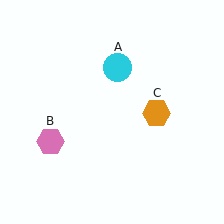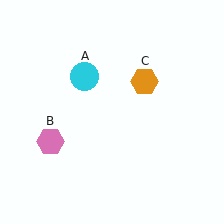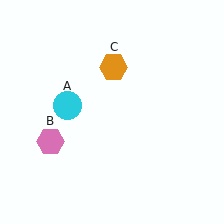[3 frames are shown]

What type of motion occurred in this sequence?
The cyan circle (object A), orange hexagon (object C) rotated counterclockwise around the center of the scene.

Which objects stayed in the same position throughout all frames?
Pink hexagon (object B) remained stationary.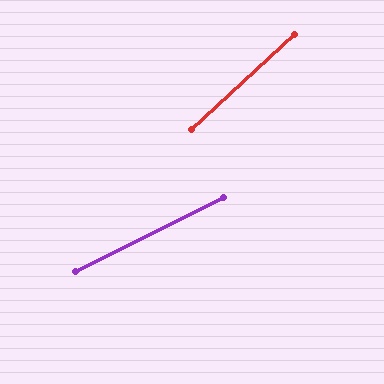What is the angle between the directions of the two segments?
Approximately 17 degrees.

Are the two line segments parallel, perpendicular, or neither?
Neither parallel nor perpendicular — they differ by about 17°.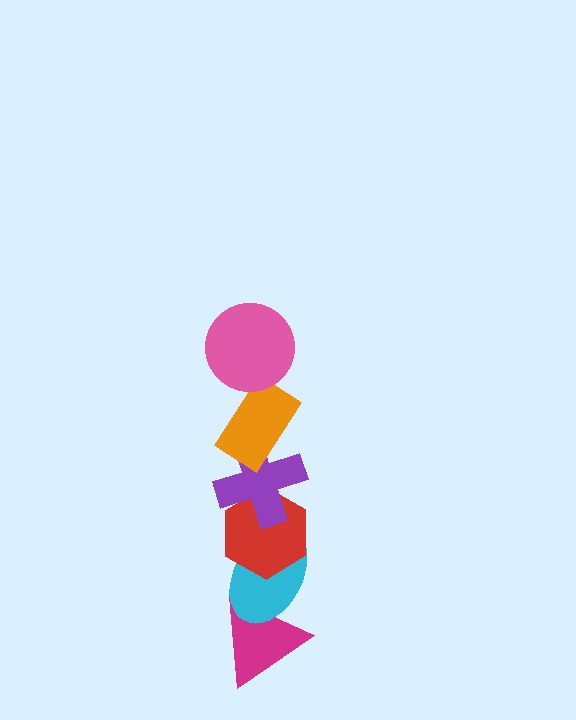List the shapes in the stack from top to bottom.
From top to bottom: the pink circle, the orange rectangle, the purple cross, the red hexagon, the cyan ellipse, the magenta triangle.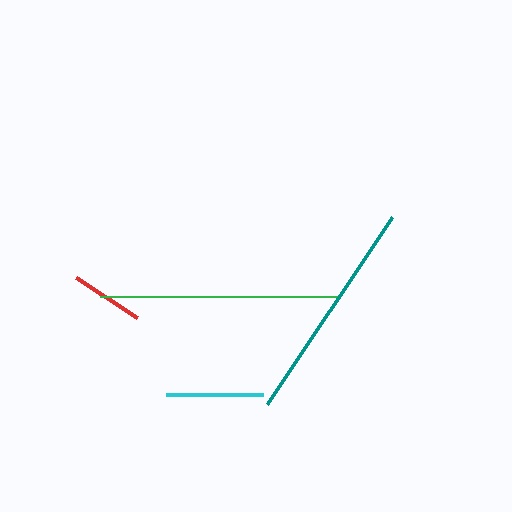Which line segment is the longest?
The green line is the longest at approximately 237 pixels.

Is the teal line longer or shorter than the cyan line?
The teal line is longer than the cyan line.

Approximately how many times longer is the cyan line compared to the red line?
The cyan line is approximately 1.3 times the length of the red line.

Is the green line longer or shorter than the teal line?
The green line is longer than the teal line.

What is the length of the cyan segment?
The cyan segment is approximately 97 pixels long.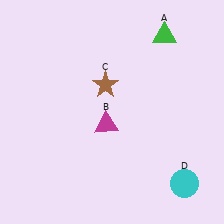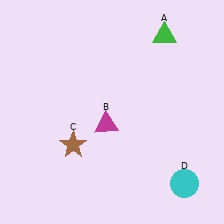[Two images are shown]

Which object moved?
The brown star (C) moved down.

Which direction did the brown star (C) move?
The brown star (C) moved down.